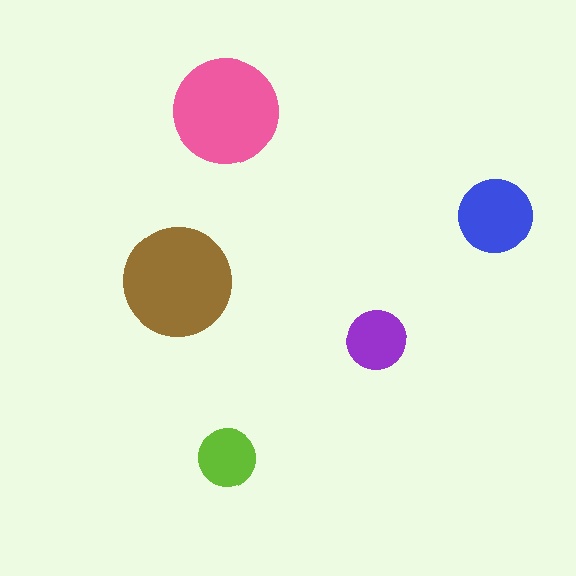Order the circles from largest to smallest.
the brown one, the pink one, the blue one, the purple one, the lime one.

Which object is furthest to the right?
The blue circle is rightmost.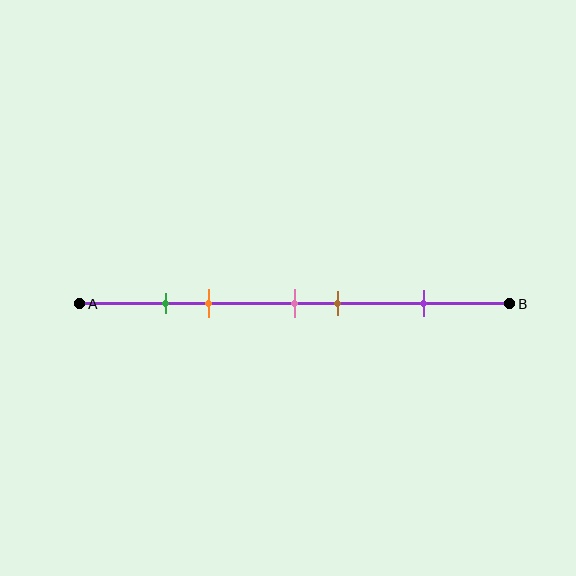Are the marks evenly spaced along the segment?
No, the marks are not evenly spaced.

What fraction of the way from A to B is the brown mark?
The brown mark is approximately 60% (0.6) of the way from A to B.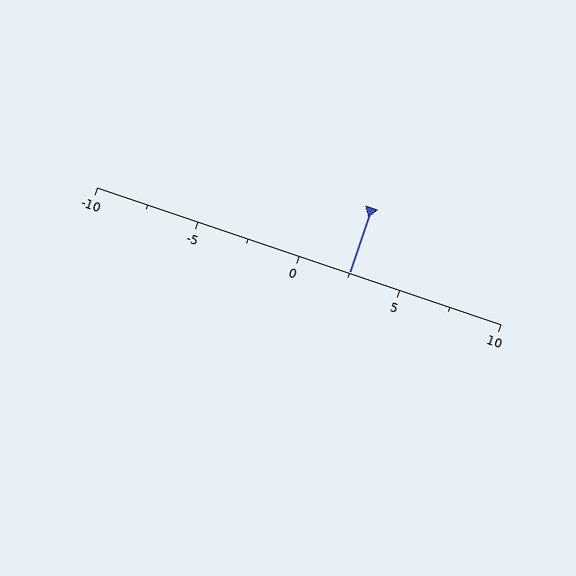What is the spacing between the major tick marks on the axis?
The major ticks are spaced 5 apart.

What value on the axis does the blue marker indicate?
The marker indicates approximately 2.5.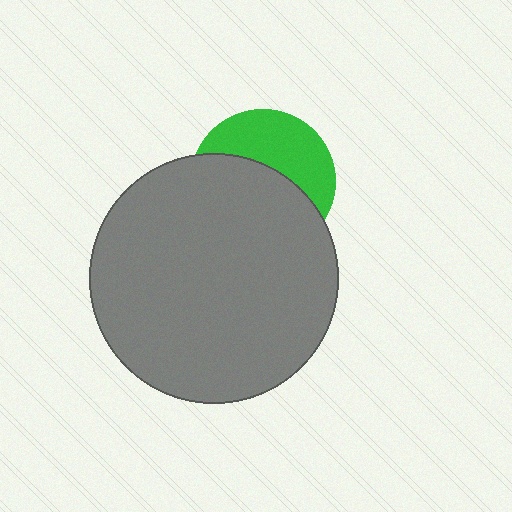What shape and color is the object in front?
The object in front is a gray circle.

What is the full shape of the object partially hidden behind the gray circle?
The partially hidden object is a green circle.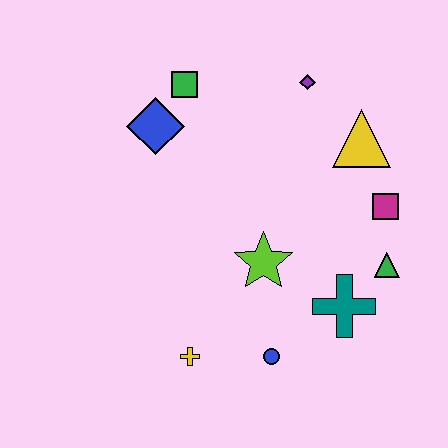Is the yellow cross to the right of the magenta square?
No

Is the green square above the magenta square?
Yes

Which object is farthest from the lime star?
The green square is farthest from the lime star.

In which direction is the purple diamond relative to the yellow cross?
The purple diamond is above the yellow cross.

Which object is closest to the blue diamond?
The green square is closest to the blue diamond.